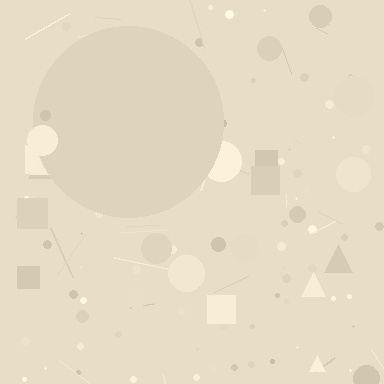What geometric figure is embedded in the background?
A circle is embedded in the background.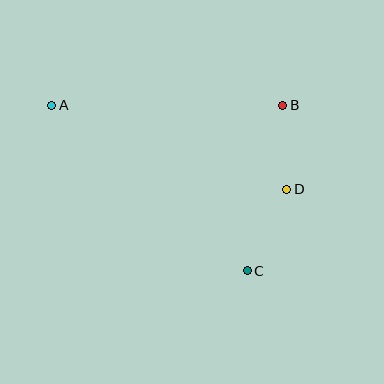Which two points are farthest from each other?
Points A and C are farthest from each other.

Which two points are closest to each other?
Points B and D are closest to each other.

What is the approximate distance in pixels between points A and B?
The distance between A and B is approximately 231 pixels.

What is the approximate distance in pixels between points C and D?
The distance between C and D is approximately 91 pixels.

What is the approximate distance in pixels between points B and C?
The distance between B and C is approximately 169 pixels.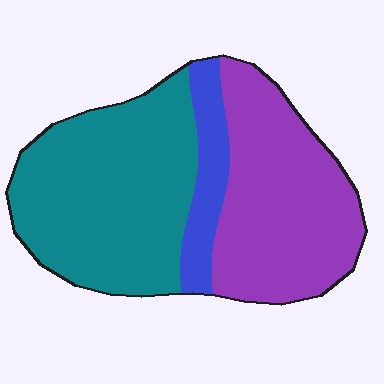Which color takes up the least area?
Blue, at roughly 10%.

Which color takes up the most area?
Teal, at roughly 50%.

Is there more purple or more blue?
Purple.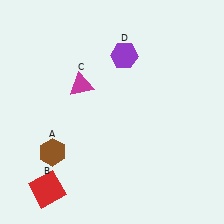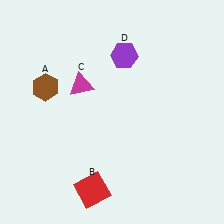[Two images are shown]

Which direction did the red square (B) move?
The red square (B) moved right.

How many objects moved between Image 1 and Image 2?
2 objects moved between the two images.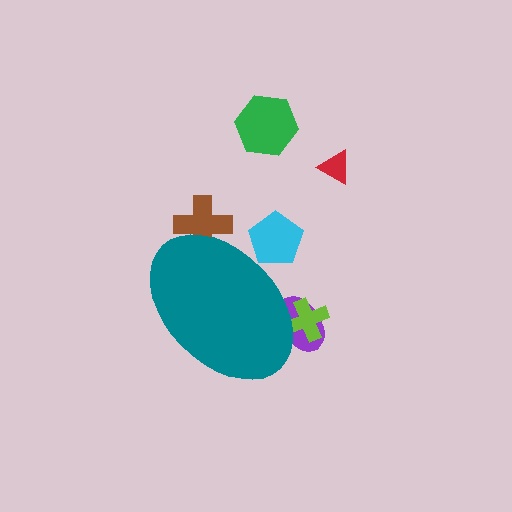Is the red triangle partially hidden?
No, the red triangle is fully visible.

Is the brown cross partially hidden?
Yes, the brown cross is partially hidden behind the teal ellipse.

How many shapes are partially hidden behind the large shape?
4 shapes are partially hidden.